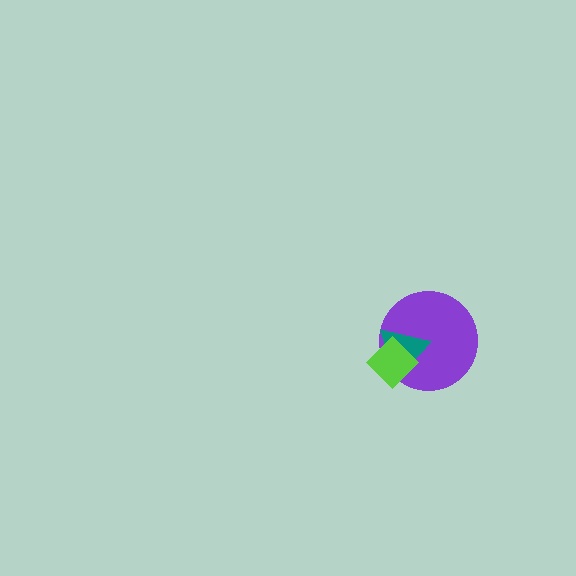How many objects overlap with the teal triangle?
2 objects overlap with the teal triangle.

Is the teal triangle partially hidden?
Yes, it is partially covered by another shape.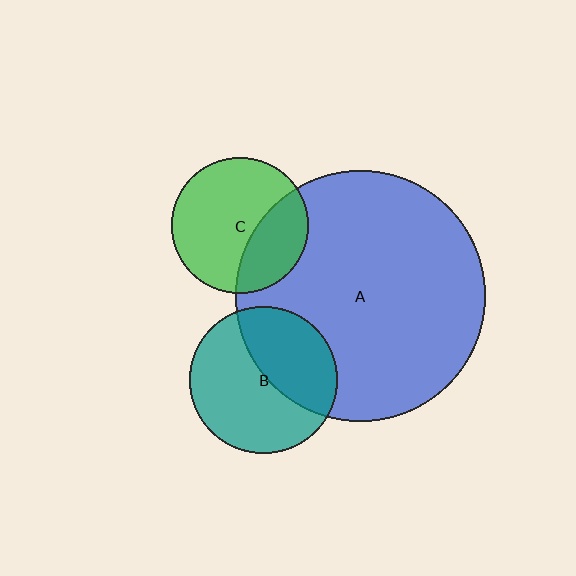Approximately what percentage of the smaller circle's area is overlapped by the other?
Approximately 40%.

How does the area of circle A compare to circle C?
Approximately 3.4 times.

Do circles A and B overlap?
Yes.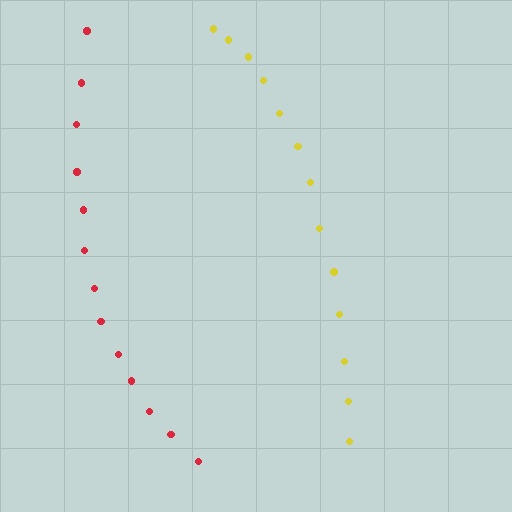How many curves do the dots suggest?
There are 2 distinct paths.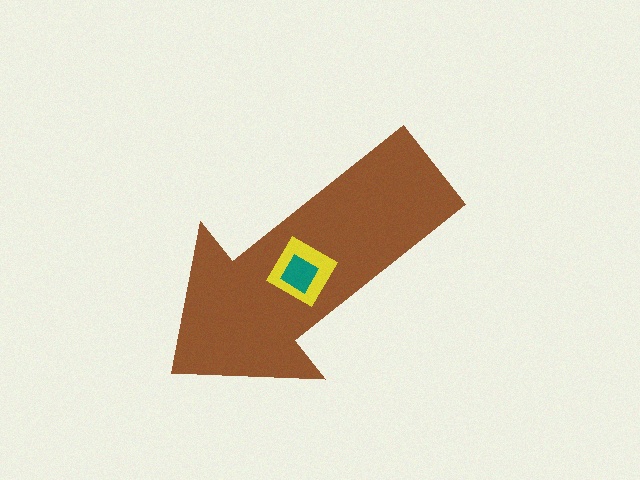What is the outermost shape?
The brown arrow.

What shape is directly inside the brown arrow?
The yellow diamond.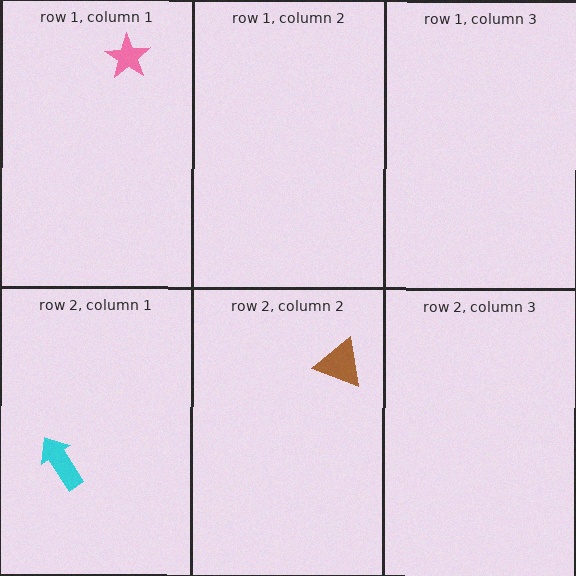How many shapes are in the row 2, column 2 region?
1.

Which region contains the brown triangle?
The row 2, column 2 region.